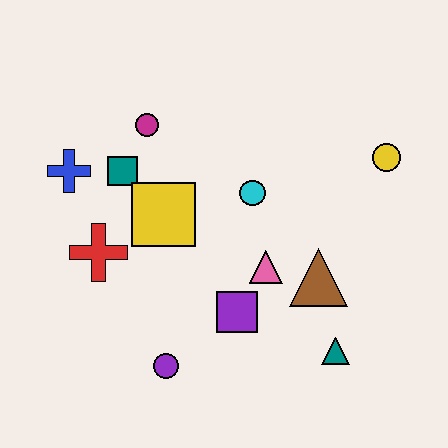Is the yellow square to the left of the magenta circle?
No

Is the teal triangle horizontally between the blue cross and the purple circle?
No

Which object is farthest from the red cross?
The yellow circle is farthest from the red cross.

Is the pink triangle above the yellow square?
No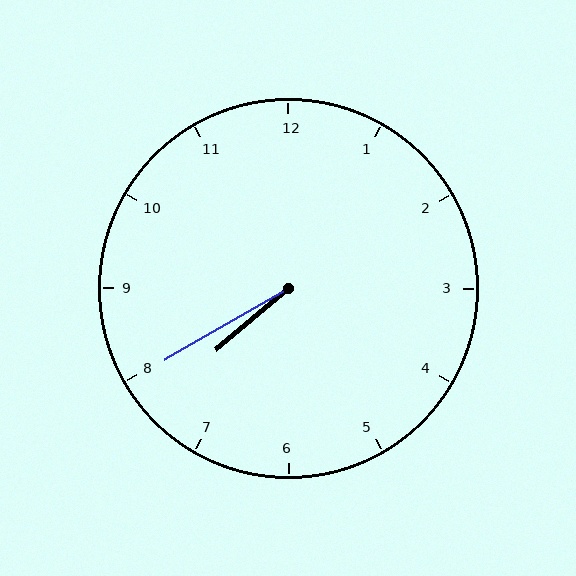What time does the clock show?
7:40.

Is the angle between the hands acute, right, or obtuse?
It is acute.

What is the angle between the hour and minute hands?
Approximately 10 degrees.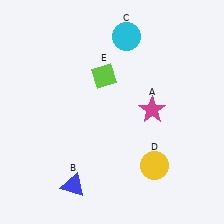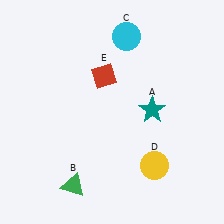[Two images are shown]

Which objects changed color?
A changed from magenta to teal. B changed from blue to green. E changed from lime to red.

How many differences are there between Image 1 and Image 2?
There are 3 differences between the two images.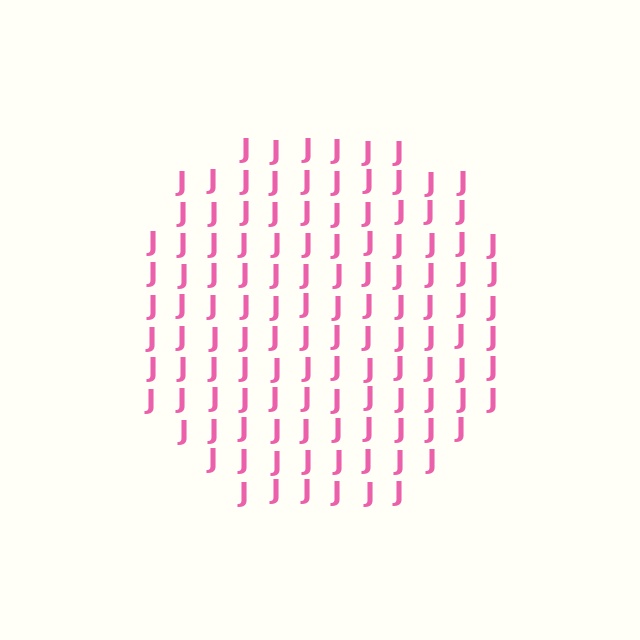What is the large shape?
The large shape is a circle.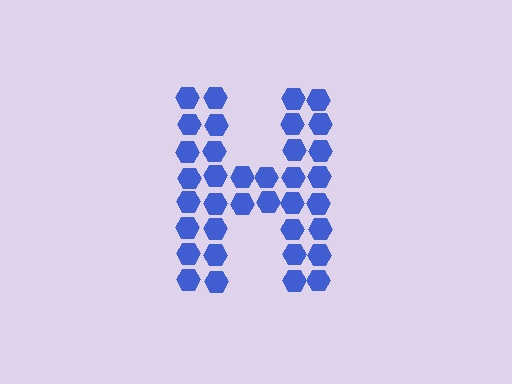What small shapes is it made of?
It is made of small hexagons.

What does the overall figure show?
The overall figure shows the letter H.